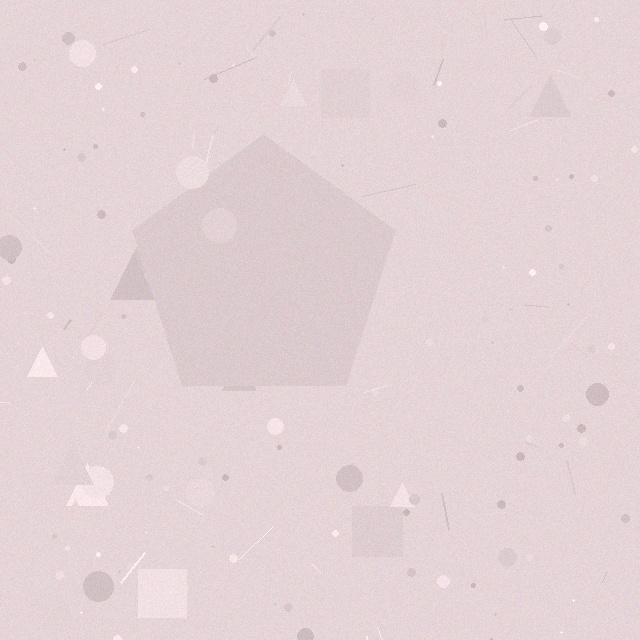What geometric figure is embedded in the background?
A pentagon is embedded in the background.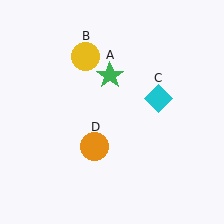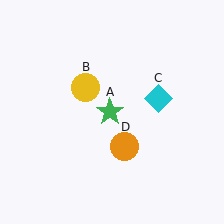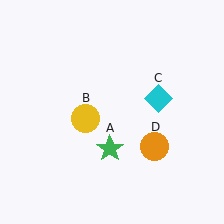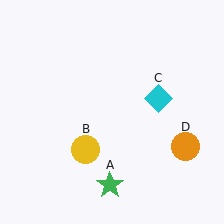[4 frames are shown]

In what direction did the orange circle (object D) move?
The orange circle (object D) moved right.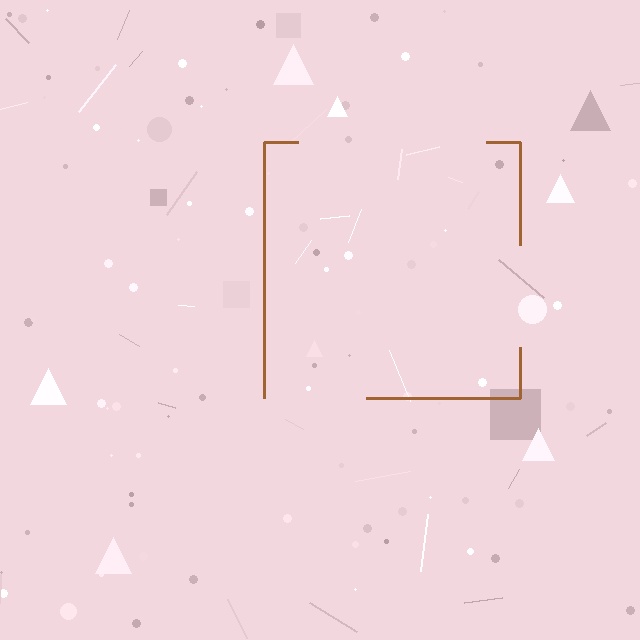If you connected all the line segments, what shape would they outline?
They would outline a square.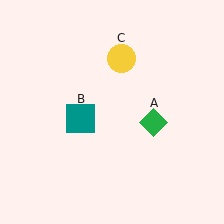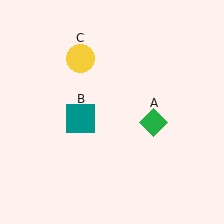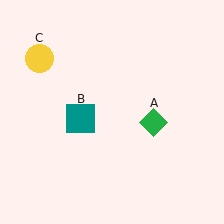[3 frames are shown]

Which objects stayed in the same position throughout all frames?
Green diamond (object A) and teal square (object B) remained stationary.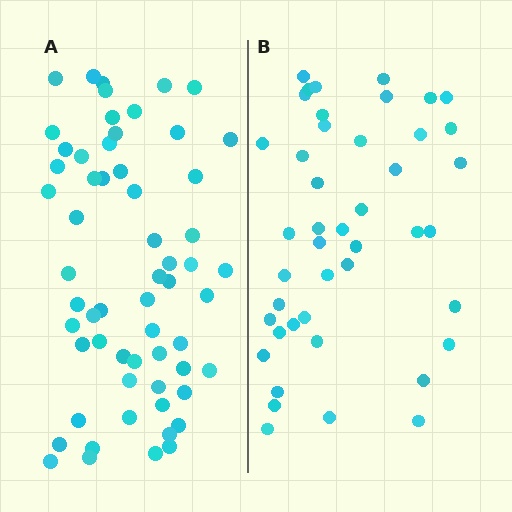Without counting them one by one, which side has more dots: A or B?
Region A (the left region) has more dots.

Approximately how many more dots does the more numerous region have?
Region A has approximately 15 more dots than region B.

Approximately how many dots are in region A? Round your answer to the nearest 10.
About 60 dots.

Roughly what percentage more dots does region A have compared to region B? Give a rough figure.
About 35% more.